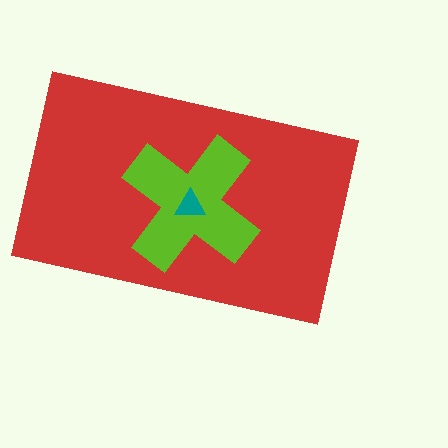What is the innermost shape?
The teal triangle.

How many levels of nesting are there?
3.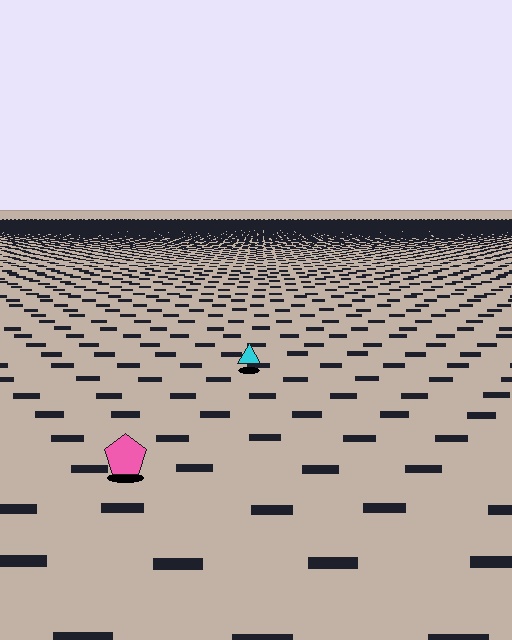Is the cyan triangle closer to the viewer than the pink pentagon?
No. The pink pentagon is closer — you can tell from the texture gradient: the ground texture is coarser near it.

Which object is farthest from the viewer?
The cyan triangle is farthest from the viewer. It appears smaller and the ground texture around it is denser.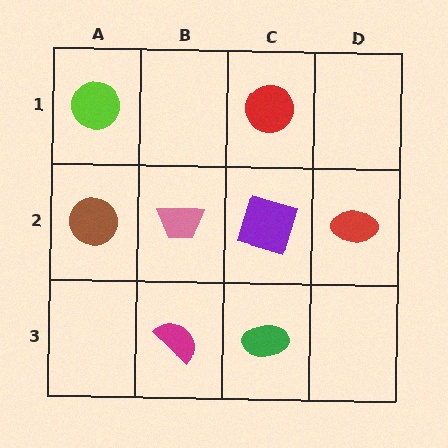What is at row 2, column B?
A pink trapezoid.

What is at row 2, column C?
A purple square.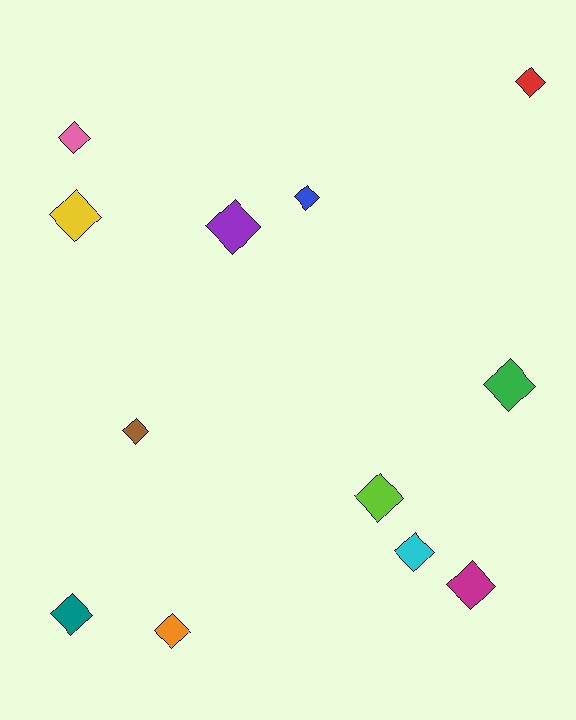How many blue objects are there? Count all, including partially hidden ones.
There is 1 blue object.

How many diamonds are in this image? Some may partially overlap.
There are 12 diamonds.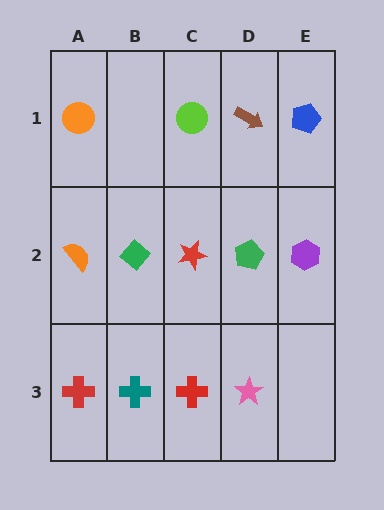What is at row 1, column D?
A brown arrow.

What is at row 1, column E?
A blue pentagon.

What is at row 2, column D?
A green pentagon.